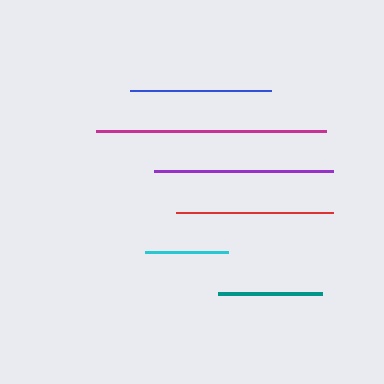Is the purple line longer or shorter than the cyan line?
The purple line is longer than the cyan line.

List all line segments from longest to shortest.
From longest to shortest: magenta, purple, red, blue, teal, cyan.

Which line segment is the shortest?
The cyan line is the shortest at approximately 83 pixels.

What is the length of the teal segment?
The teal segment is approximately 104 pixels long.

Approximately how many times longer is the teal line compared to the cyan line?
The teal line is approximately 1.3 times the length of the cyan line.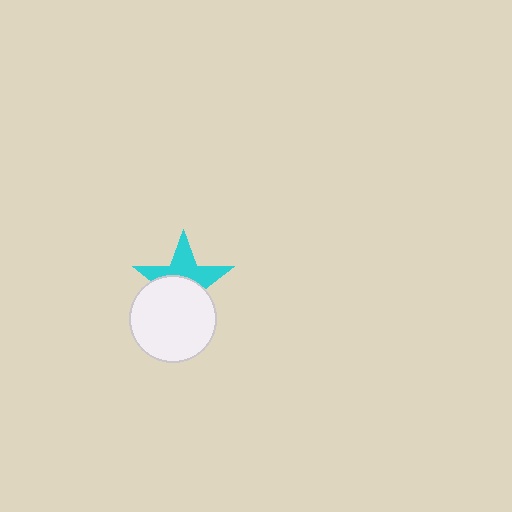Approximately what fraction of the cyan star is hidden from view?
Roughly 51% of the cyan star is hidden behind the white circle.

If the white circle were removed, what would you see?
You would see the complete cyan star.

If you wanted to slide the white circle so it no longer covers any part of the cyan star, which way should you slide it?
Slide it down — that is the most direct way to separate the two shapes.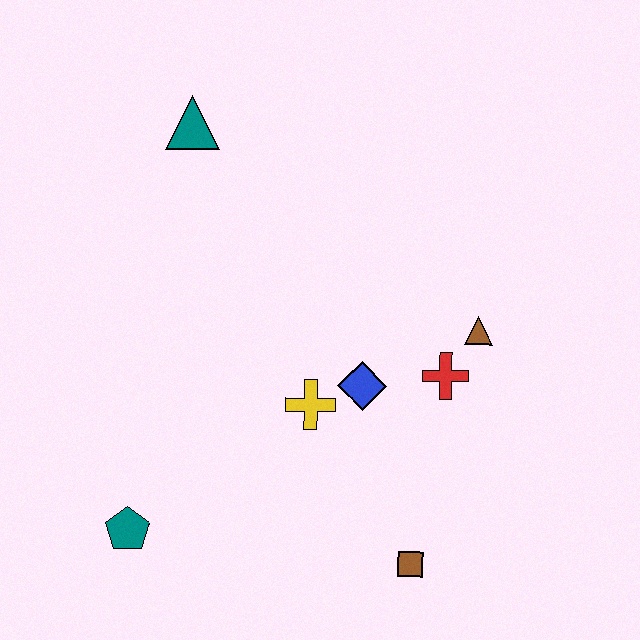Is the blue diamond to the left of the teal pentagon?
No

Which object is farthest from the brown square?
The teal triangle is farthest from the brown square.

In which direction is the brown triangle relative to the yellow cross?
The brown triangle is to the right of the yellow cross.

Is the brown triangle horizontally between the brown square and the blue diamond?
No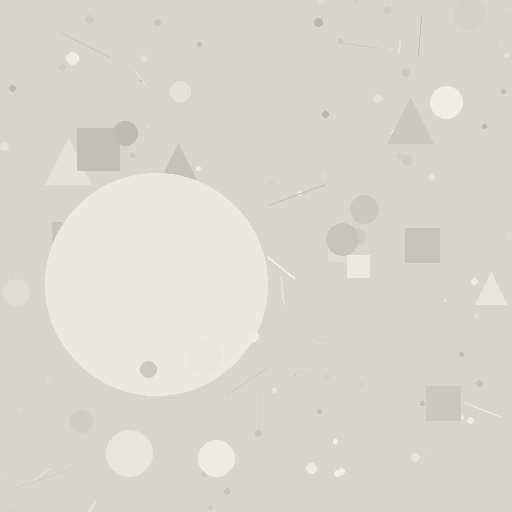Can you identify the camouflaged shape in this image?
The camouflaged shape is a circle.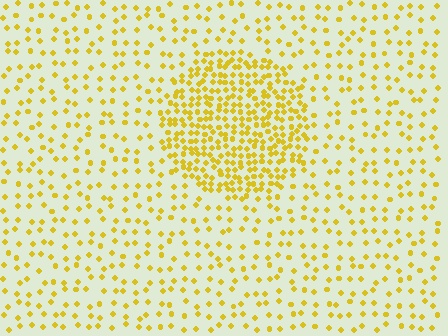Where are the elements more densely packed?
The elements are more densely packed inside the circle boundary.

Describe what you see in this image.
The image contains small yellow elements arranged at two different densities. A circle-shaped region is visible where the elements are more densely packed than the surrounding area.